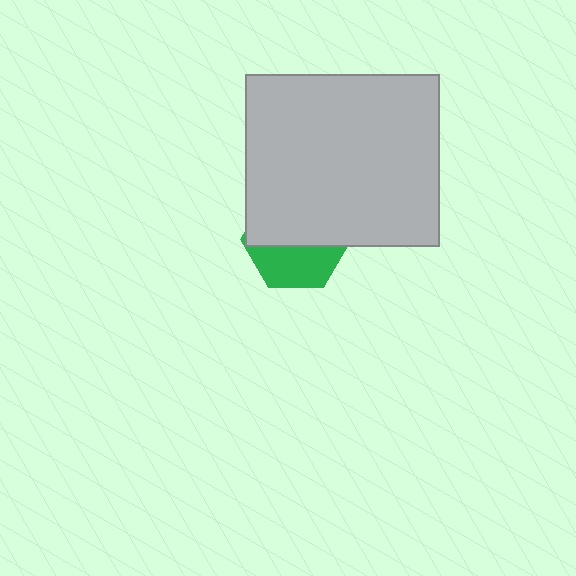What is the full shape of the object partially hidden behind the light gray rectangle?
The partially hidden object is a green hexagon.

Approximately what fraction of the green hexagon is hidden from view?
Roughly 60% of the green hexagon is hidden behind the light gray rectangle.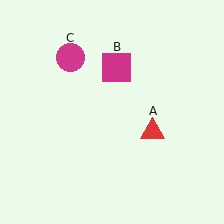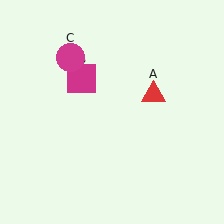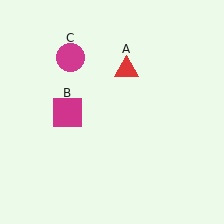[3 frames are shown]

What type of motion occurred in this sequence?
The red triangle (object A), magenta square (object B) rotated counterclockwise around the center of the scene.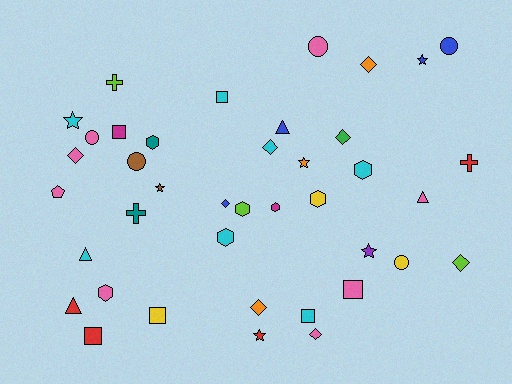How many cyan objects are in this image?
There are 7 cyan objects.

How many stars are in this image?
There are 6 stars.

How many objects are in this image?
There are 40 objects.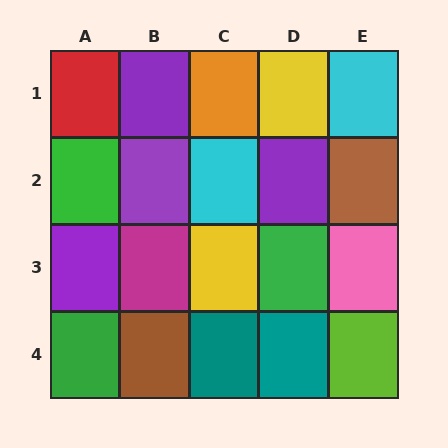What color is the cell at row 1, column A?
Red.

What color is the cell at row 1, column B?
Purple.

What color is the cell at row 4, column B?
Brown.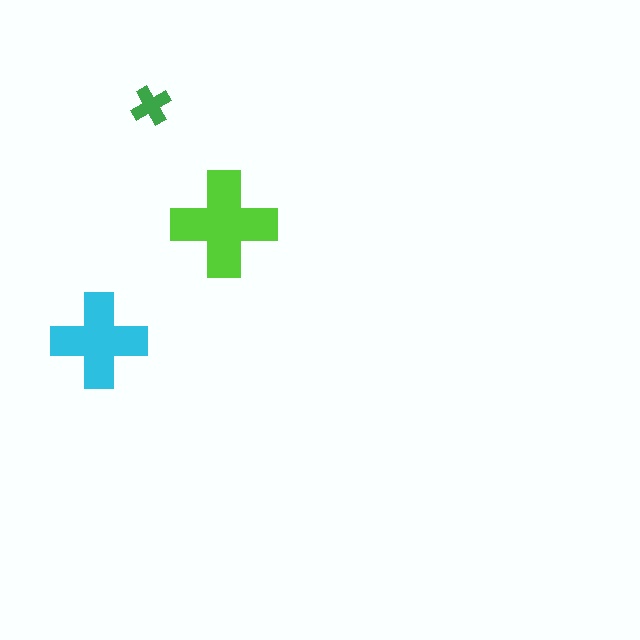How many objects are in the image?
There are 3 objects in the image.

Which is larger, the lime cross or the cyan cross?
The lime one.